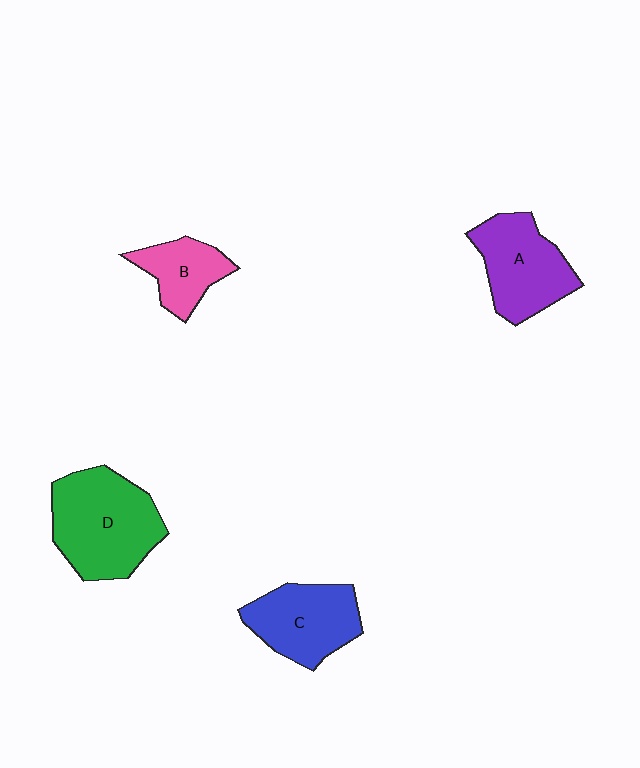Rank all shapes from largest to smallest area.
From largest to smallest: D (green), A (purple), C (blue), B (pink).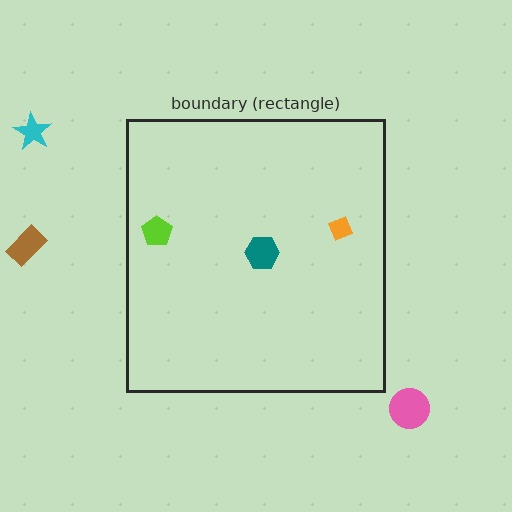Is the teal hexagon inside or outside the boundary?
Inside.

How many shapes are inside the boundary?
3 inside, 3 outside.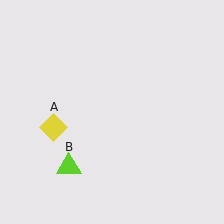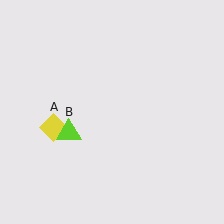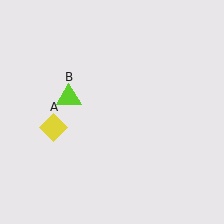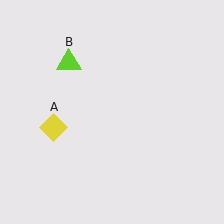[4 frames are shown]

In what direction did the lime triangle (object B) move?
The lime triangle (object B) moved up.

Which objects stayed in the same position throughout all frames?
Yellow diamond (object A) remained stationary.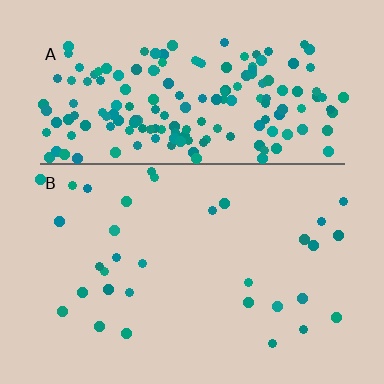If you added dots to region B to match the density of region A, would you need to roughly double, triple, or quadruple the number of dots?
Approximately quadruple.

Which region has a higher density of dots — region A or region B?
A (the top).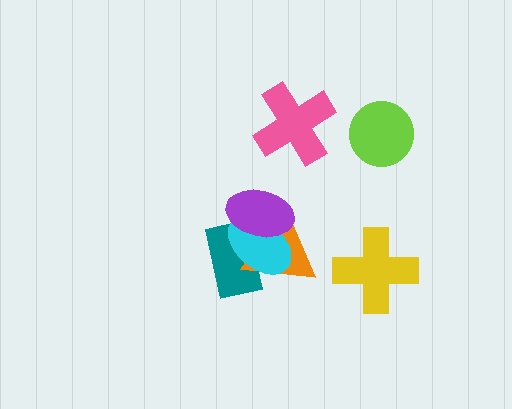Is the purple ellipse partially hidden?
No, no other shape covers it.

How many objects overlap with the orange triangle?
3 objects overlap with the orange triangle.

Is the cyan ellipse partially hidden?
Yes, it is partially covered by another shape.